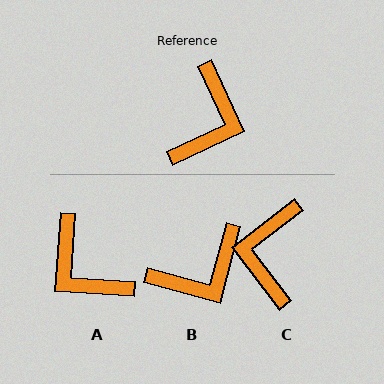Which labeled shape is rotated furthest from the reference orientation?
C, about 168 degrees away.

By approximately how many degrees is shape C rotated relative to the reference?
Approximately 168 degrees clockwise.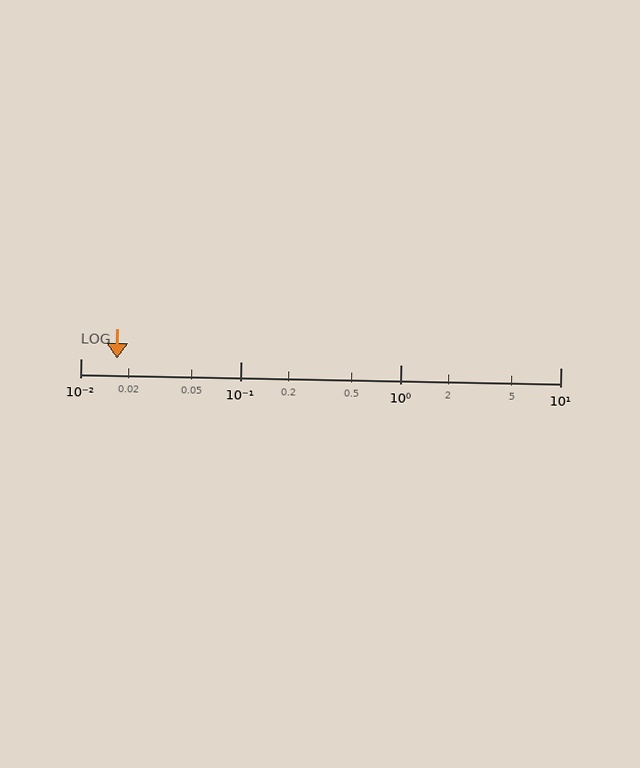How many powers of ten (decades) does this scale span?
The scale spans 3 decades, from 0.01 to 10.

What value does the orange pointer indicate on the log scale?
The pointer indicates approximately 0.017.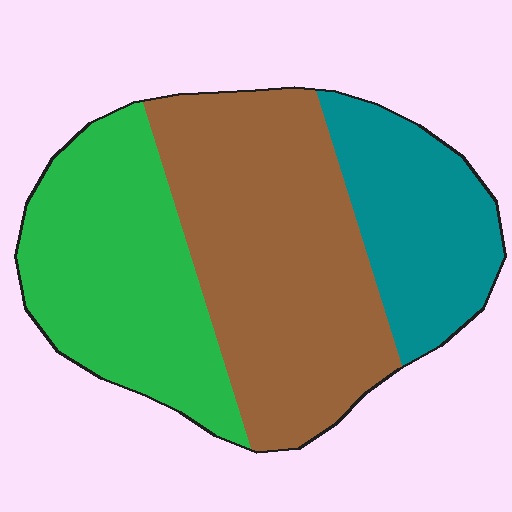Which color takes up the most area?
Brown, at roughly 45%.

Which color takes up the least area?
Teal, at roughly 20%.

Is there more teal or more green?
Green.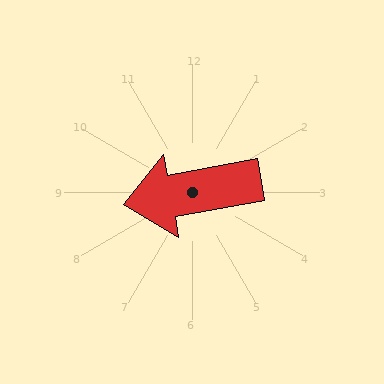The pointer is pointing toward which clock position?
Roughly 9 o'clock.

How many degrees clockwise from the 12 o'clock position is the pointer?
Approximately 260 degrees.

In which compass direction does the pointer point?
West.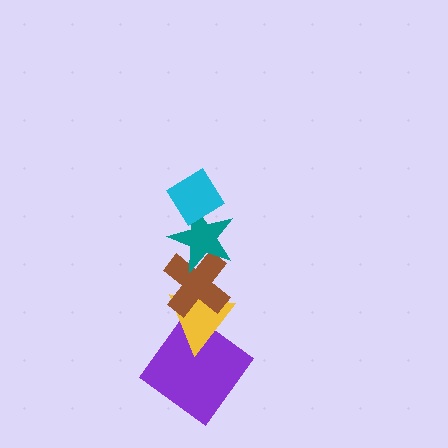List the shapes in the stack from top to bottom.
From top to bottom: the cyan diamond, the teal star, the brown cross, the yellow triangle, the purple diamond.